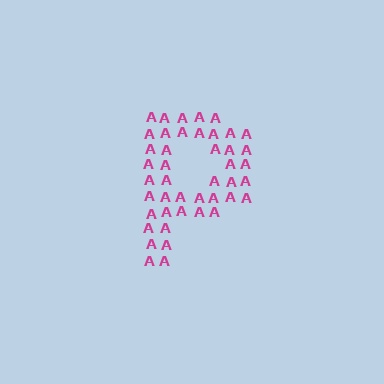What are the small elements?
The small elements are letter A's.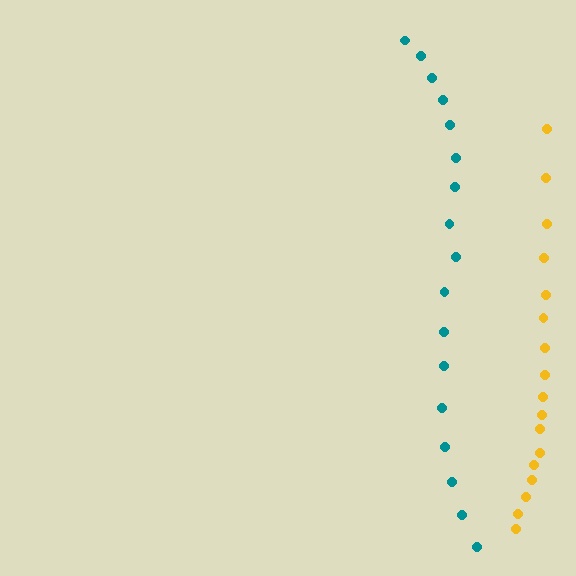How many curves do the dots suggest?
There are 2 distinct paths.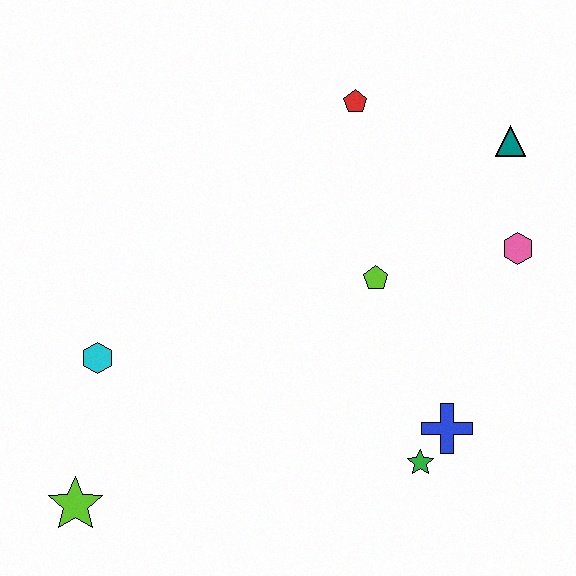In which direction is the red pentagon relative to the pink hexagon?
The red pentagon is to the left of the pink hexagon.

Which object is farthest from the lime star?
The teal triangle is farthest from the lime star.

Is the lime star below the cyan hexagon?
Yes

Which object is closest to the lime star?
The cyan hexagon is closest to the lime star.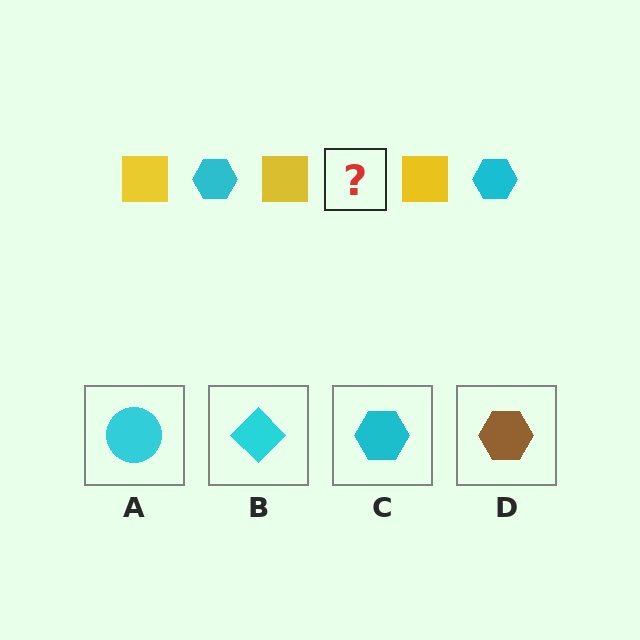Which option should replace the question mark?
Option C.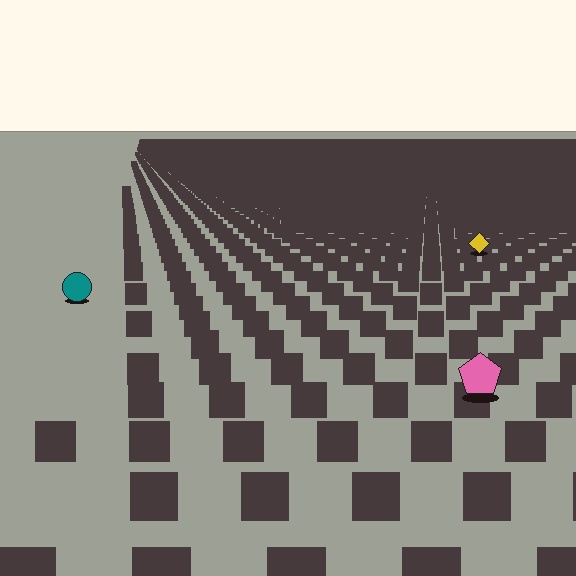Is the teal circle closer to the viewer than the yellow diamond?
Yes. The teal circle is closer — you can tell from the texture gradient: the ground texture is coarser near it.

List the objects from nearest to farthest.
From nearest to farthest: the pink pentagon, the teal circle, the yellow diamond.